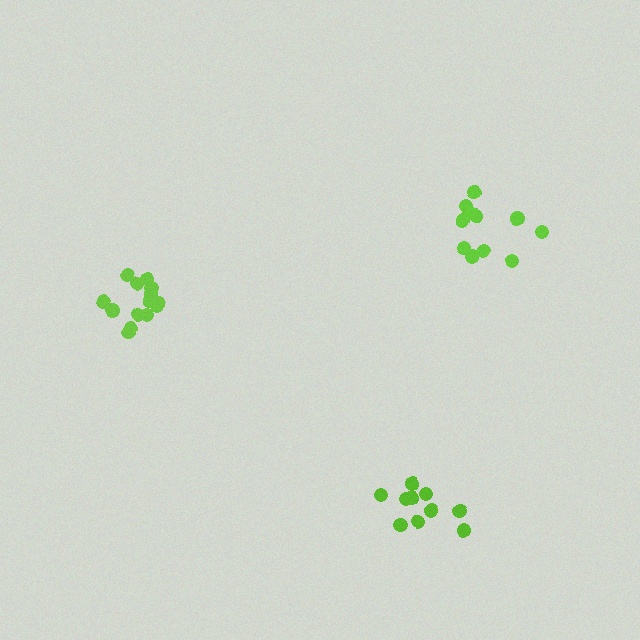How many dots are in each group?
Group 1: 10 dots, Group 2: 14 dots, Group 3: 11 dots (35 total).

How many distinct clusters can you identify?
There are 3 distinct clusters.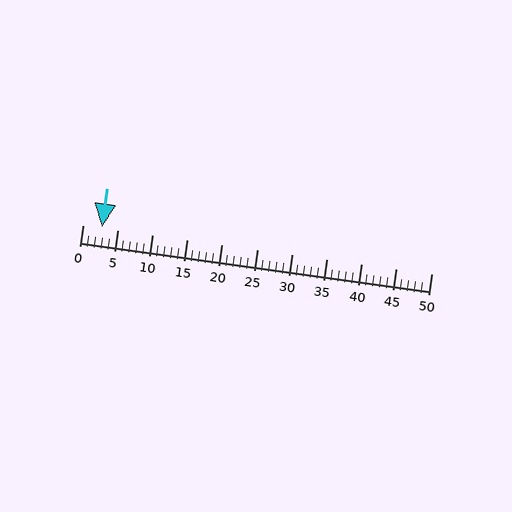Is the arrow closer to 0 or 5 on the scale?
The arrow is closer to 5.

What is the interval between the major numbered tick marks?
The major tick marks are spaced 5 units apart.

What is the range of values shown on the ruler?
The ruler shows values from 0 to 50.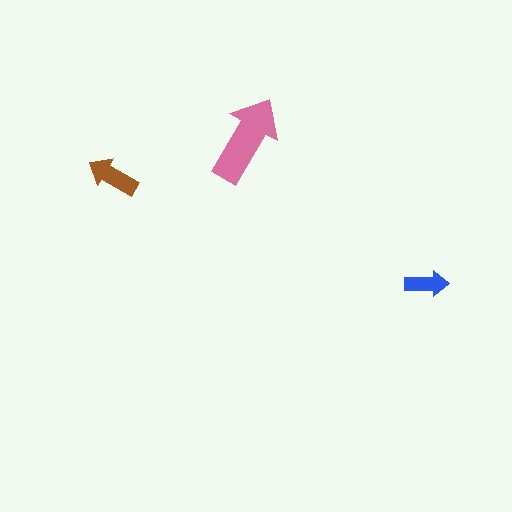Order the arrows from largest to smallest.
the pink one, the brown one, the blue one.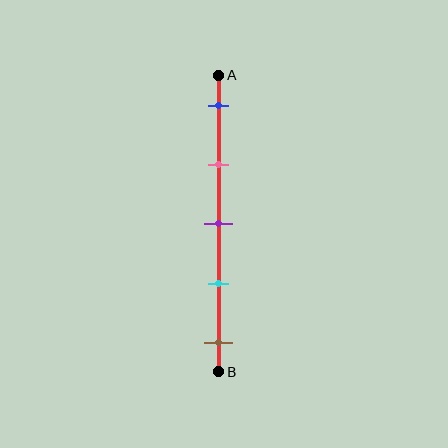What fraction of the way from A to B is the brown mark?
The brown mark is approximately 90% (0.9) of the way from A to B.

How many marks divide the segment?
There are 5 marks dividing the segment.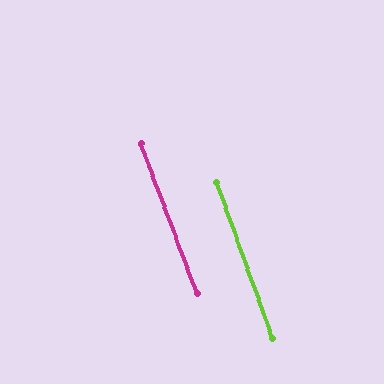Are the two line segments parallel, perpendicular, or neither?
Parallel — their directions differ by only 1.0°.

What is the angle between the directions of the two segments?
Approximately 1 degree.